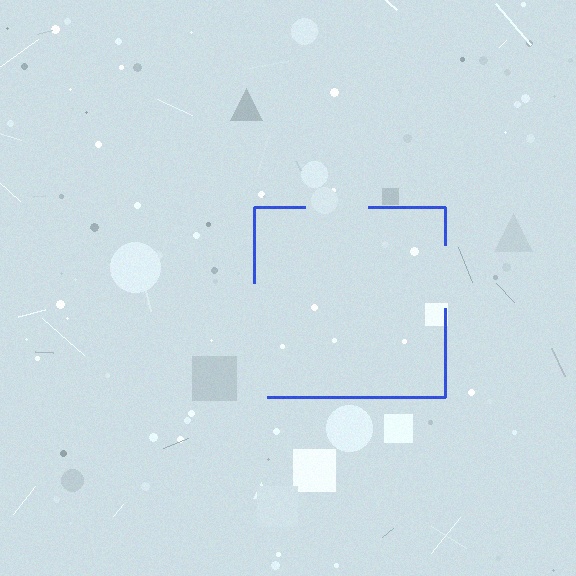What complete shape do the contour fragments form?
The contour fragments form a square.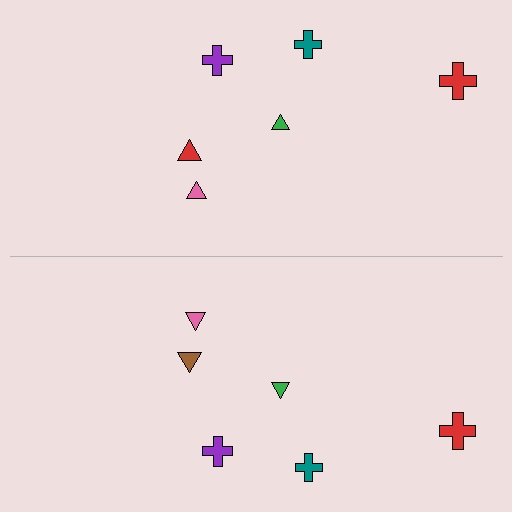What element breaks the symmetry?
The brown triangle on the bottom side breaks the symmetry — its mirror counterpart is red.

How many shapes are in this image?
There are 12 shapes in this image.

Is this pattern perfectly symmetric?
No, the pattern is not perfectly symmetric. The brown triangle on the bottom side breaks the symmetry — its mirror counterpart is red.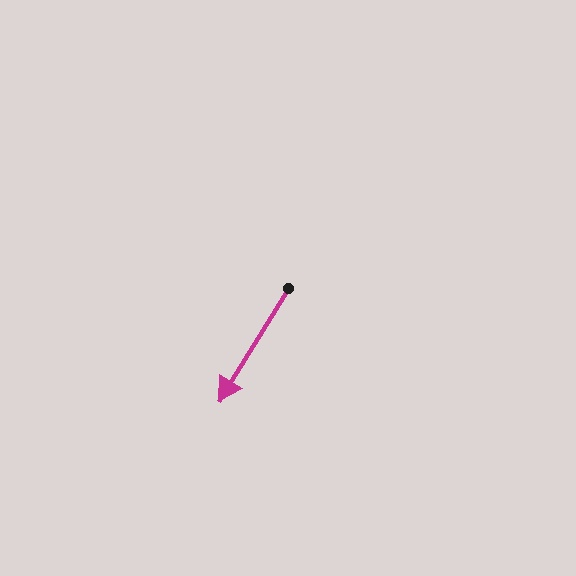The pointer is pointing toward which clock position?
Roughly 7 o'clock.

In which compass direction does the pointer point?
Southwest.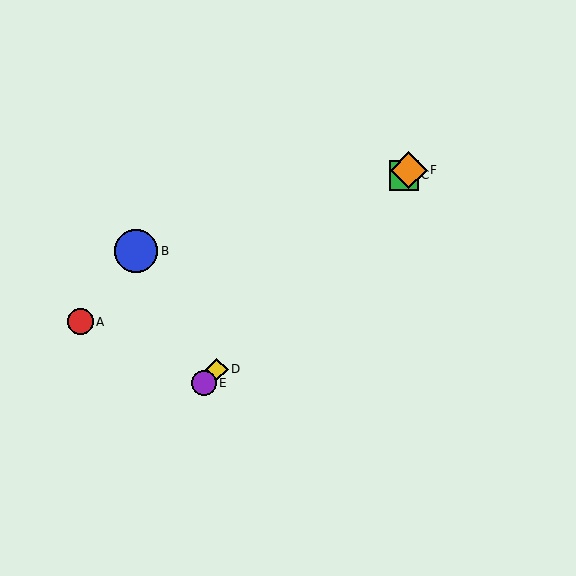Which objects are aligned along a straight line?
Objects C, D, E, F are aligned along a straight line.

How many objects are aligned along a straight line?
4 objects (C, D, E, F) are aligned along a straight line.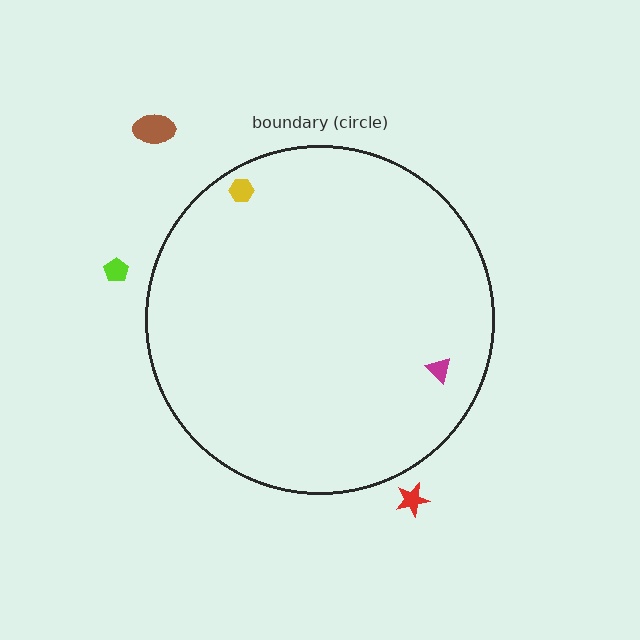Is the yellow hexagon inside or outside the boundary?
Inside.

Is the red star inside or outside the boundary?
Outside.